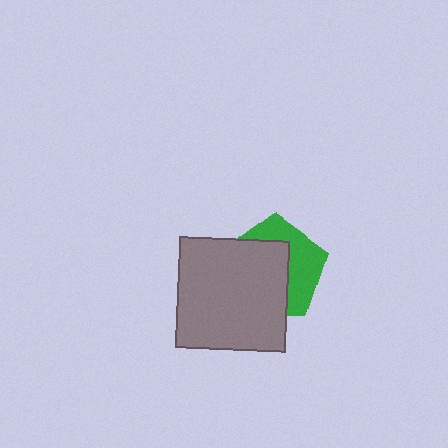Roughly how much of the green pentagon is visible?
A small part of it is visible (roughly 41%).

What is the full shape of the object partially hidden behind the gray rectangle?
The partially hidden object is a green pentagon.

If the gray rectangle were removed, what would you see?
You would see the complete green pentagon.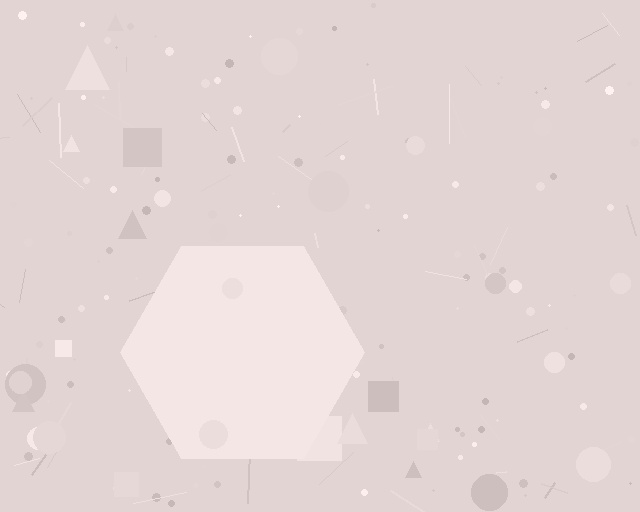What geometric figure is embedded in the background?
A hexagon is embedded in the background.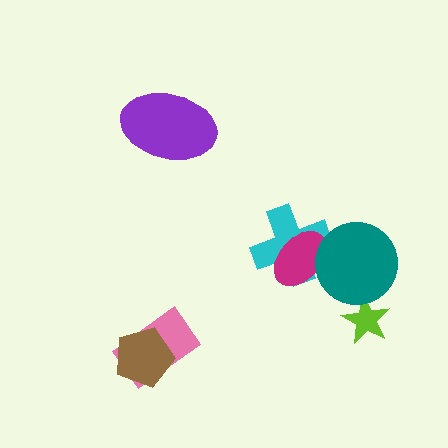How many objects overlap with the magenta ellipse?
2 objects overlap with the magenta ellipse.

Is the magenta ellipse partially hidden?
Yes, it is partially covered by another shape.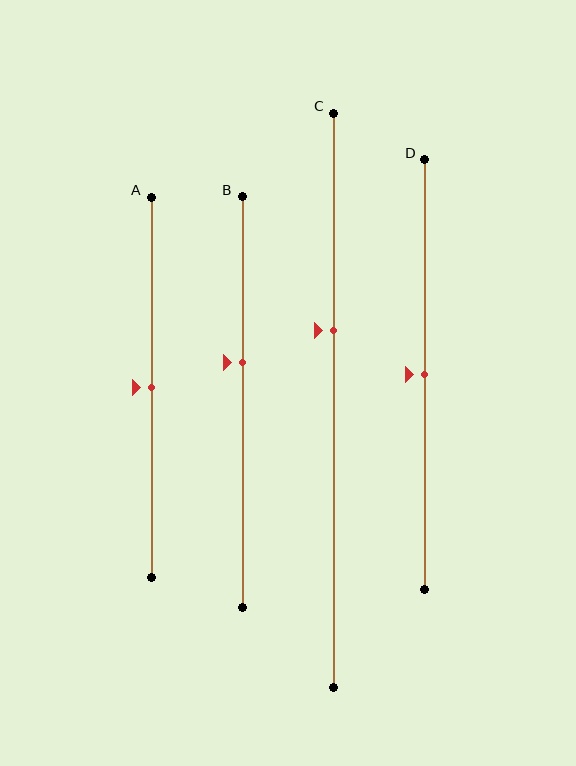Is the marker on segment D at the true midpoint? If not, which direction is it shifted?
Yes, the marker on segment D is at the true midpoint.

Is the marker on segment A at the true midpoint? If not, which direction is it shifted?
Yes, the marker on segment A is at the true midpoint.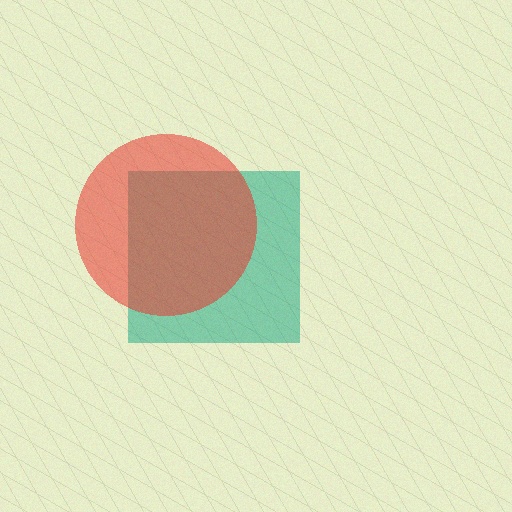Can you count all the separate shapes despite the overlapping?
Yes, there are 2 separate shapes.